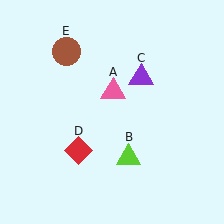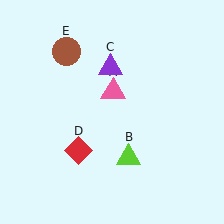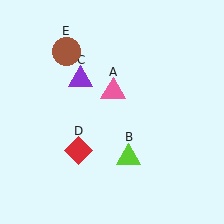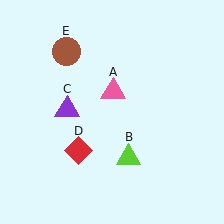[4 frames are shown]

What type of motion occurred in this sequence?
The purple triangle (object C) rotated counterclockwise around the center of the scene.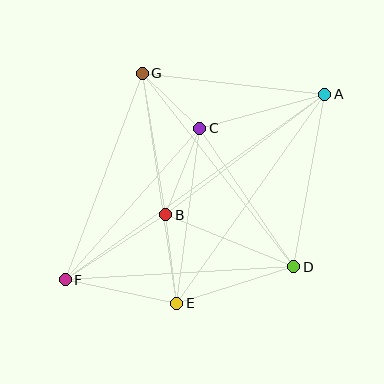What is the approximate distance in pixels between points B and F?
The distance between B and F is approximately 120 pixels.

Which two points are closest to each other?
Points C and G are closest to each other.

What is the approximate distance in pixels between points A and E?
The distance between A and E is approximately 256 pixels.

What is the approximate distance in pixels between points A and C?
The distance between A and C is approximately 130 pixels.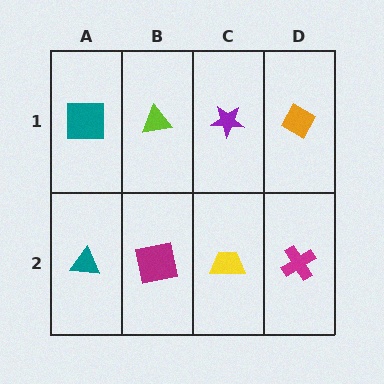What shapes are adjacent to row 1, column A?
A teal triangle (row 2, column A), a lime triangle (row 1, column B).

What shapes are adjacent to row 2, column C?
A purple star (row 1, column C), a magenta square (row 2, column B), a magenta cross (row 2, column D).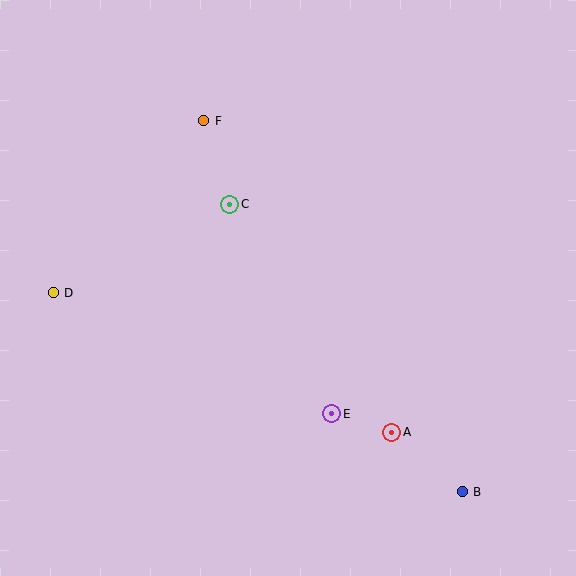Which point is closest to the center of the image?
Point C at (230, 204) is closest to the center.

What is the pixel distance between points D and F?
The distance between D and F is 228 pixels.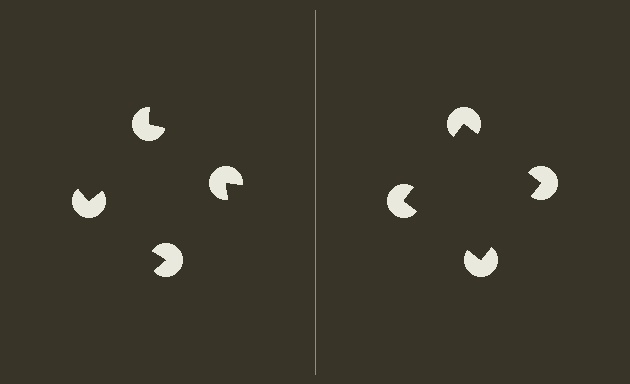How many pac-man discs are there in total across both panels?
8 — 4 on each side.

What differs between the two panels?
The pac-man discs are positioned identically on both sides; only the wedge orientations differ. On the right they align to a square; on the left they are misaligned.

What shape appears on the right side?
An illusory square.